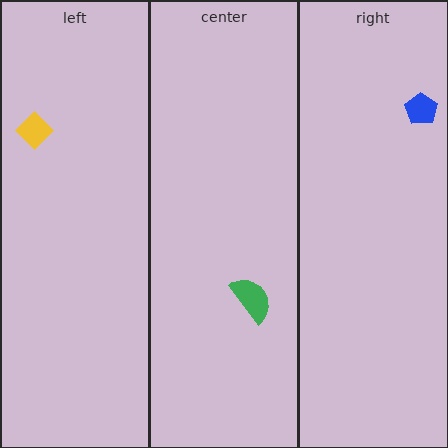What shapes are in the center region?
The green semicircle.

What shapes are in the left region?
The yellow diamond.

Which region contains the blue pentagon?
The right region.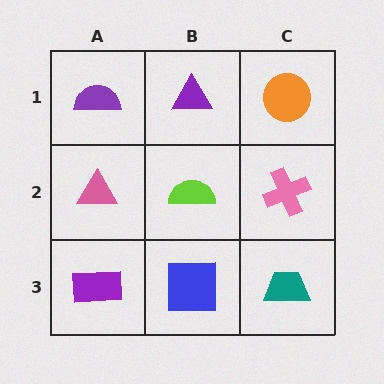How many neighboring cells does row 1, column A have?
2.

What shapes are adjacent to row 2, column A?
A purple semicircle (row 1, column A), a purple rectangle (row 3, column A), a lime semicircle (row 2, column B).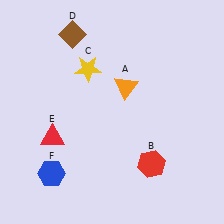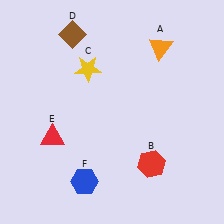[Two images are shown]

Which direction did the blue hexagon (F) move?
The blue hexagon (F) moved right.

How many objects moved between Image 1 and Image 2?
2 objects moved between the two images.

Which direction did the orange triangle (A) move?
The orange triangle (A) moved up.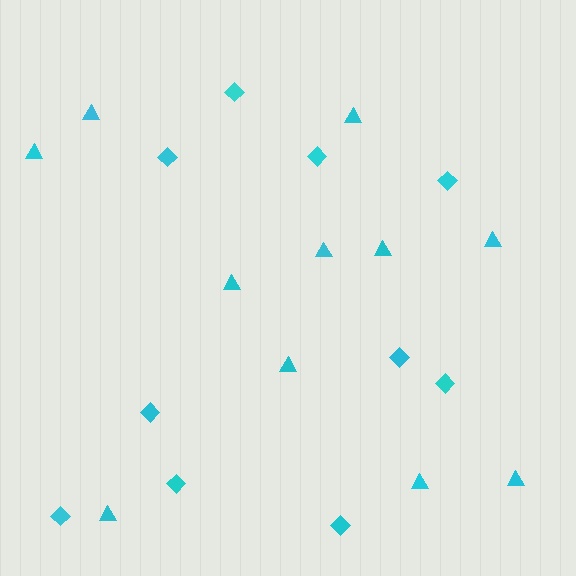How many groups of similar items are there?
There are 2 groups: one group of triangles (11) and one group of diamonds (10).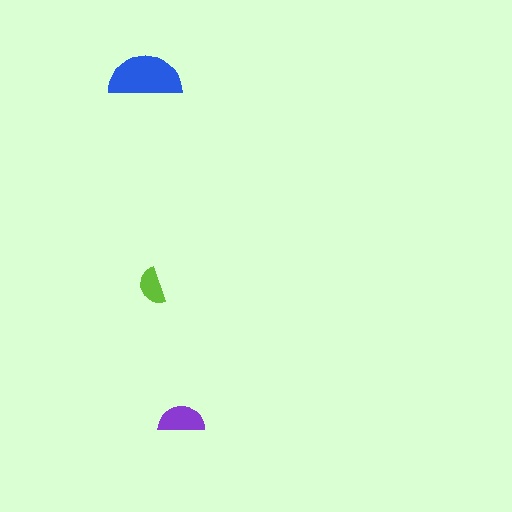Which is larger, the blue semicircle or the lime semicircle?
The blue one.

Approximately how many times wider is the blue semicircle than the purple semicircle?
About 1.5 times wider.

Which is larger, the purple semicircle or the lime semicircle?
The purple one.